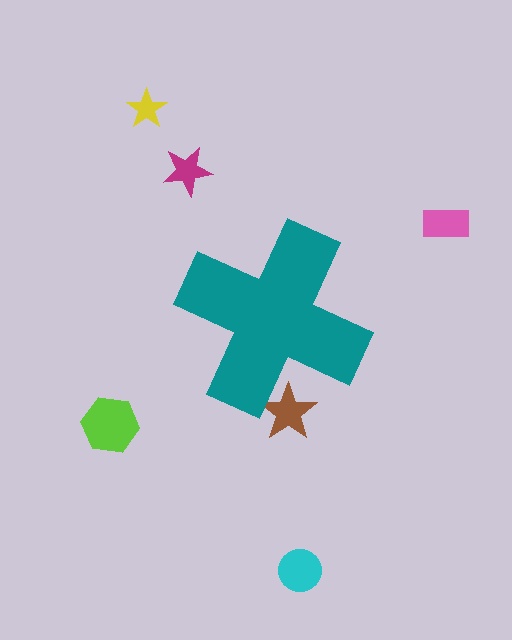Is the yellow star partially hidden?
No, the yellow star is fully visible.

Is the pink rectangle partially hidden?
No, the pink rectangle is fully visible.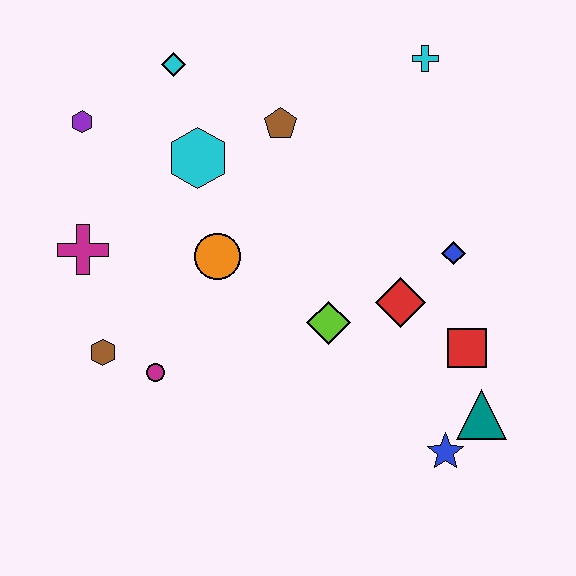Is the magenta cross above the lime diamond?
Yes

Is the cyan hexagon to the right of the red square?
No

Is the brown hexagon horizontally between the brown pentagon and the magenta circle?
No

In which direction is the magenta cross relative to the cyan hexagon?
The magenta cross is to the left of the cyan hexagon.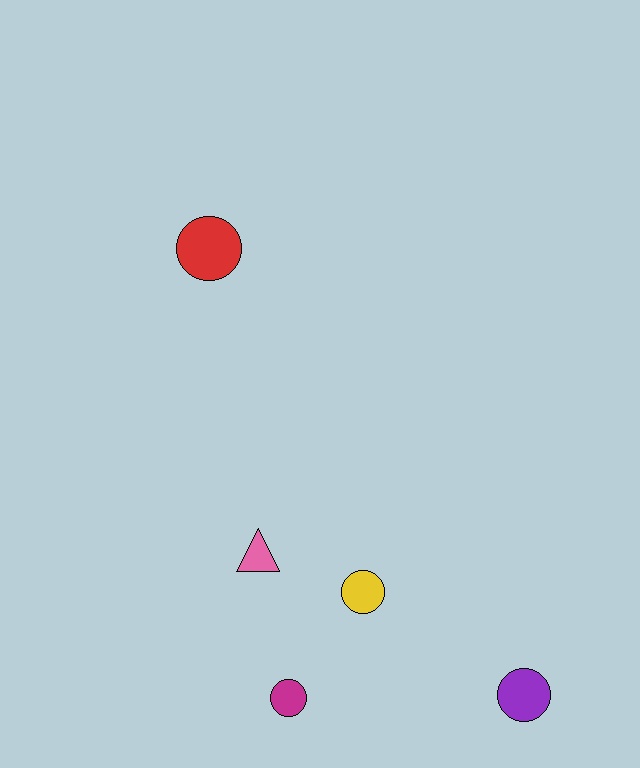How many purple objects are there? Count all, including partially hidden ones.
There is 1 purple object.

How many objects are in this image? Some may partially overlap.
There are 5 objects.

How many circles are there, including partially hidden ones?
There are 4 circles.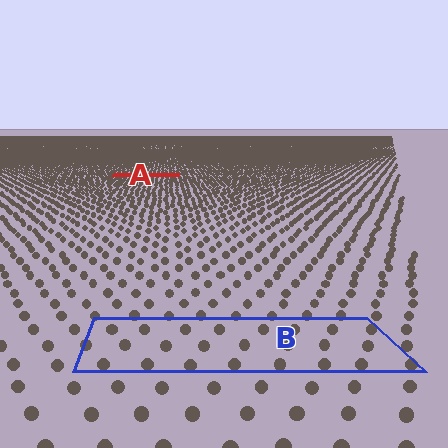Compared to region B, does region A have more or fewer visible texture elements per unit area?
Region A has more texture elements per unit area — they are packed more densely because it is farther away.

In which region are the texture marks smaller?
The texture marks are smaller in region A, because it is farther away.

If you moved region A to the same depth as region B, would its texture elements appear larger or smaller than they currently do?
They would appear larger. At a closer depth, the same texture elements are projected at a bigger on-screen size.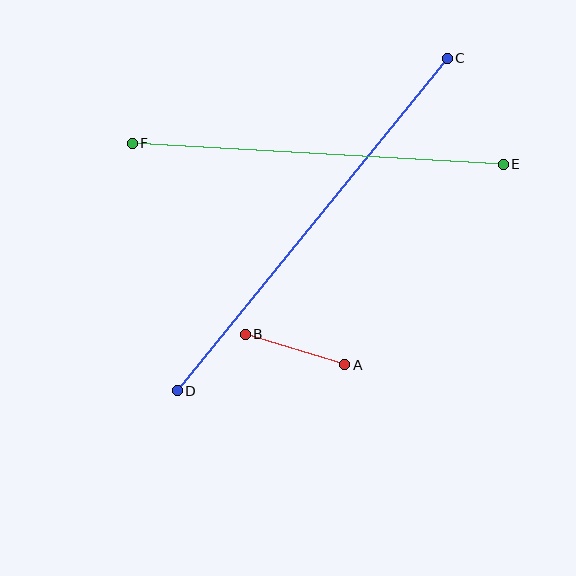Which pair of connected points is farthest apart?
Points C and D are farthest apart.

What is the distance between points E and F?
The distance is approximately 372 pixels.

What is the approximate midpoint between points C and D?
The midpoint is at approximately (312, 225) pixels.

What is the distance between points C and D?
The distance is approximately 428 pixels.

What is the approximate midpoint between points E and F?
The midpoint is at approximately (318, 154) pixels.